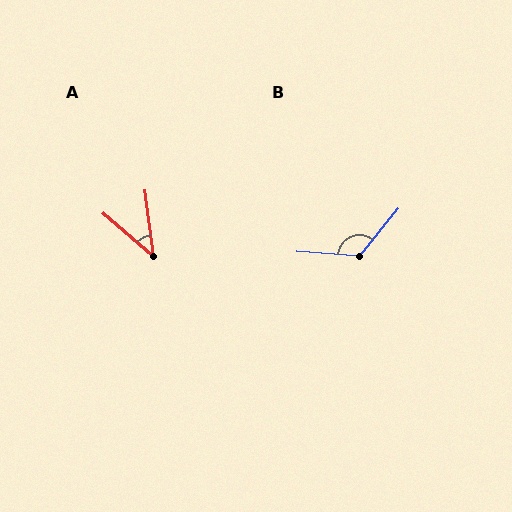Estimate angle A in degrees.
Approximately 42 degrees.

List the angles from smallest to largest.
A (42°), B (125°).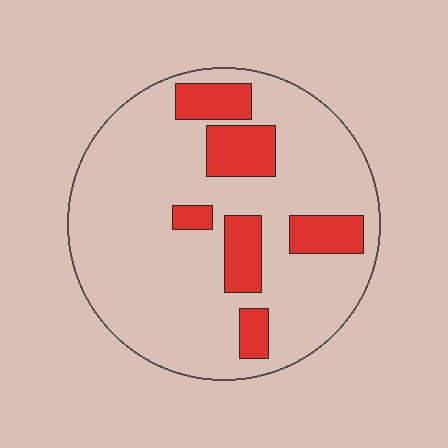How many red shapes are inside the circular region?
6.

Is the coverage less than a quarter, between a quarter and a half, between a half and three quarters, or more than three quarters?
Less than a quarter.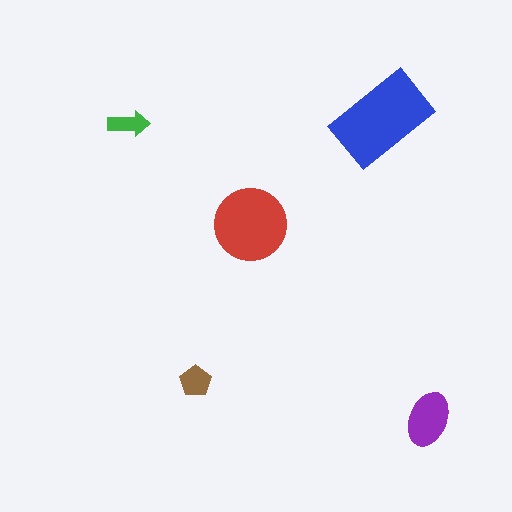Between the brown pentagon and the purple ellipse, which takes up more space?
The purple ellipse.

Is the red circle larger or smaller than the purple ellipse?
Larger.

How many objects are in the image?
There are 5 objects in the image.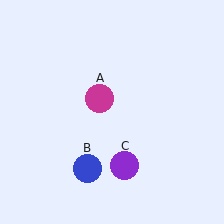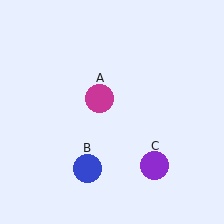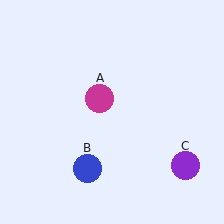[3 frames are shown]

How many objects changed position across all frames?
1 object changed position: purple circle (object C).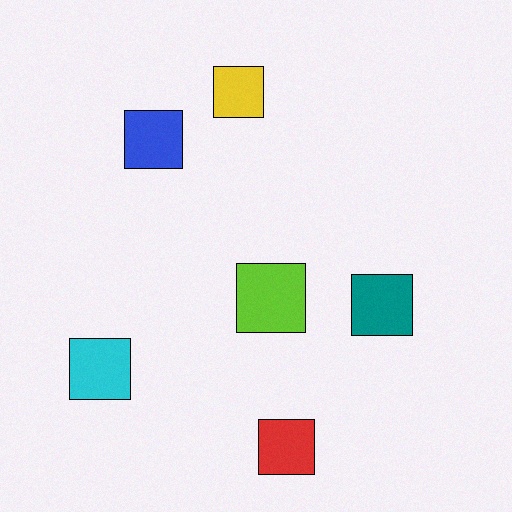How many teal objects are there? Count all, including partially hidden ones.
There is 1 teal object.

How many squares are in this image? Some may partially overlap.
There are 6 squares.